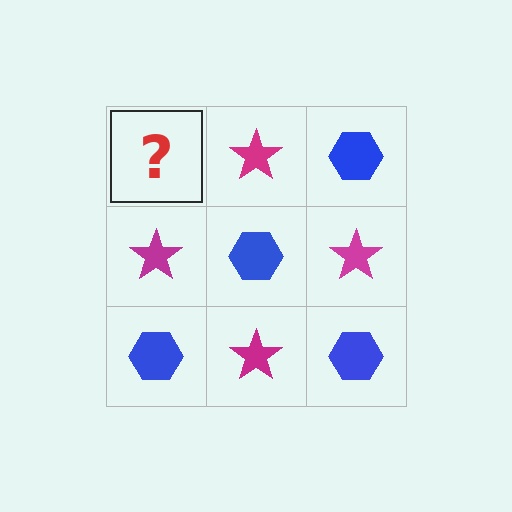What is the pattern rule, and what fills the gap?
The rule is that it alternates blue hexagon and magenta star in a checkerboard pattern. The gap should be filled with a blue hexagon.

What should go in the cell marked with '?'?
The missing cell should contain a blue hexagon.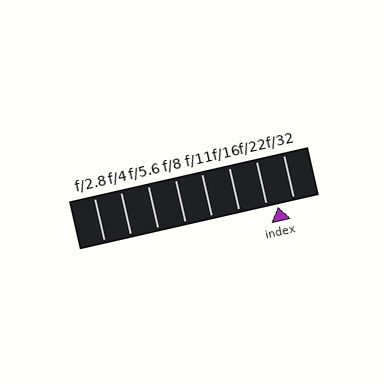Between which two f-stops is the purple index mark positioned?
The index mark is between f/22 and f/32.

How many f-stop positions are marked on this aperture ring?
There are 8 f-stop positions marked.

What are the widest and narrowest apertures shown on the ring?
The widest aperture shown is f/2.8 and the narrowest is f/32.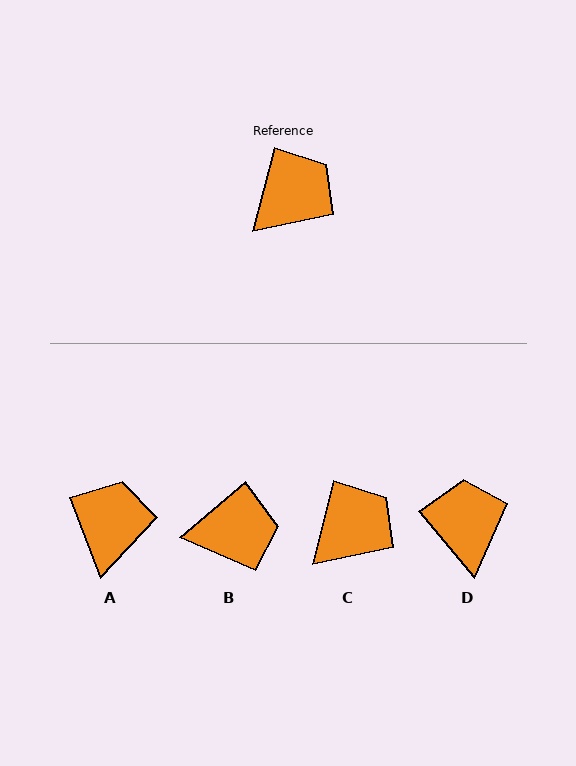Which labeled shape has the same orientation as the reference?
C.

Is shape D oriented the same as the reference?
No, it is off by about 54 degrees.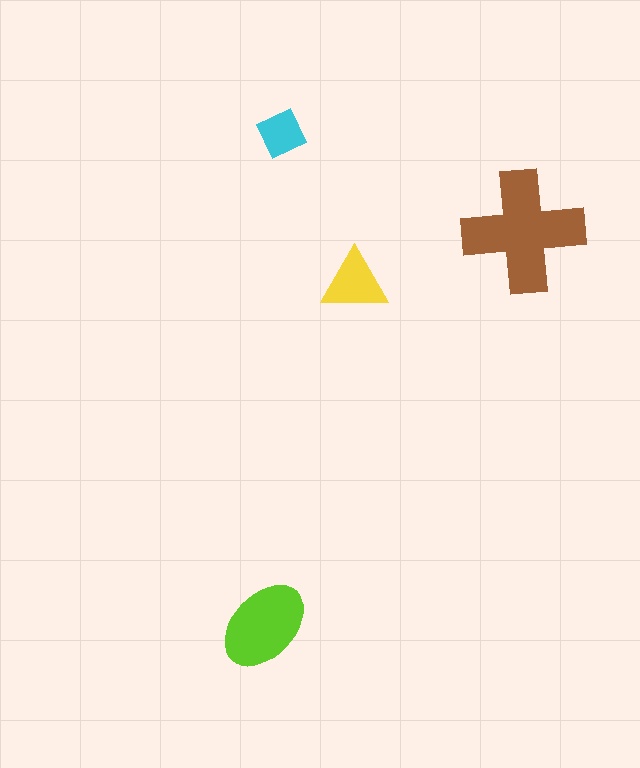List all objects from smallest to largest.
The cyan diamond, the yellow triangle, the lime ellipse, the brown cross.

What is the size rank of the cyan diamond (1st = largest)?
4th.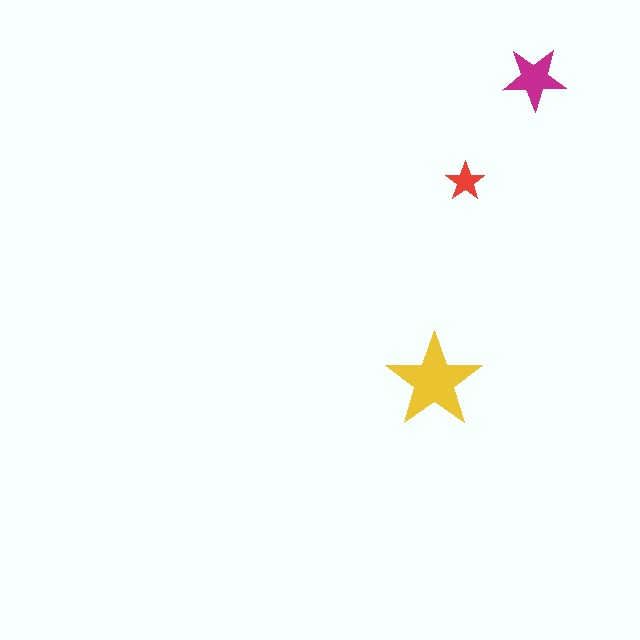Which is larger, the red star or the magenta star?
The magenta one.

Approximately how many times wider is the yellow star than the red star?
About 2.5 times wider.